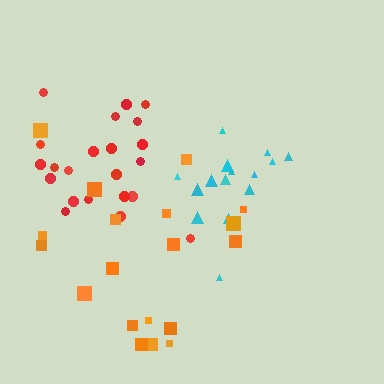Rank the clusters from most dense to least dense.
cyan, red, orange.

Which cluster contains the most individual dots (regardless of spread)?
Red (22).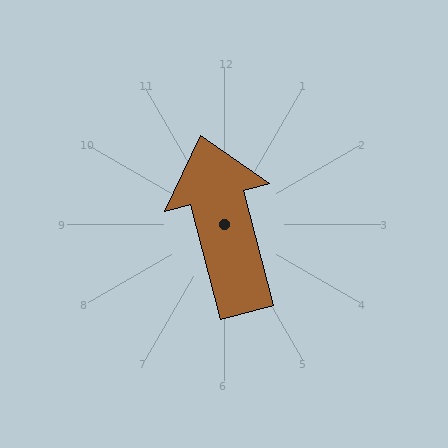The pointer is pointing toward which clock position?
Roughly 12 o'clock.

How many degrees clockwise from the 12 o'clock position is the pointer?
Approximately 345 degrees.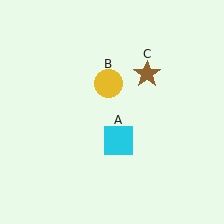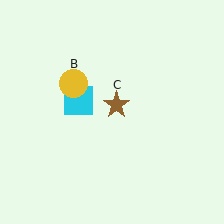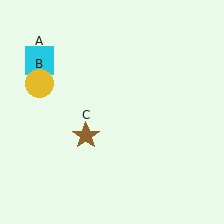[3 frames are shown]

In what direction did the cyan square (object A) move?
The cyan square (object A) moved up and to the left.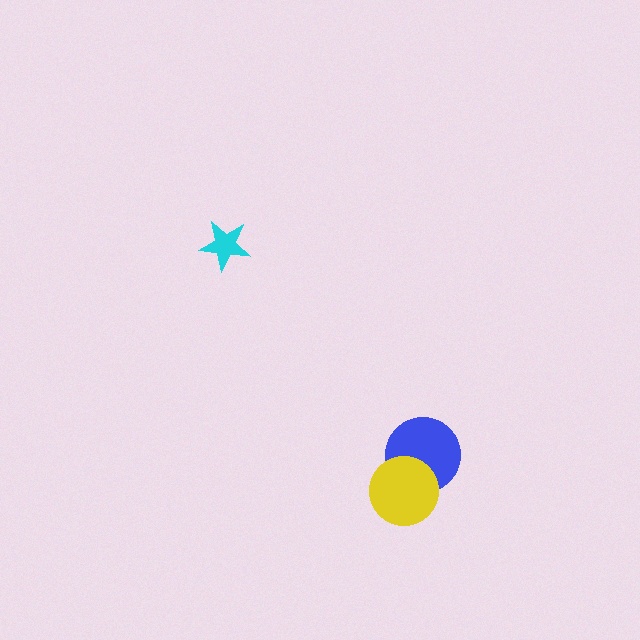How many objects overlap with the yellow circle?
1 object overlaps with the yellow circle.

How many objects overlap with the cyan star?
0 objects overlap with the cyan star.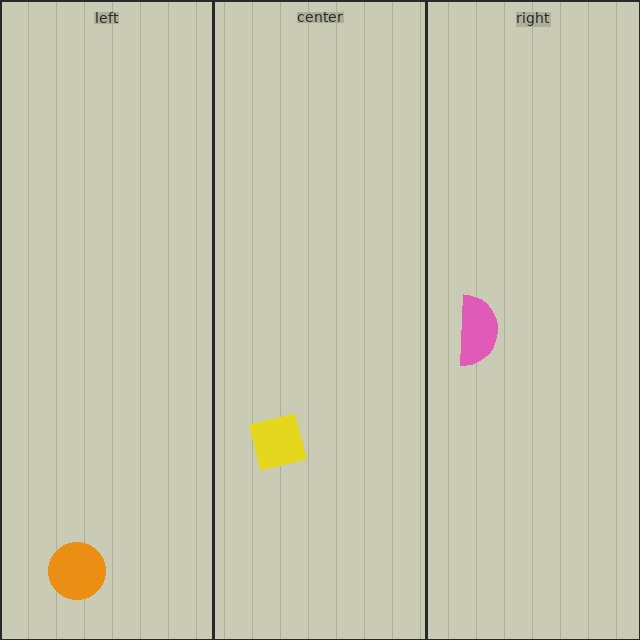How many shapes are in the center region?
1.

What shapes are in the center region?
The yellow square.